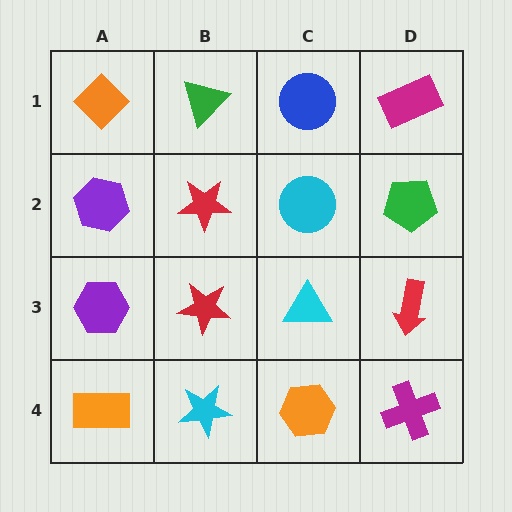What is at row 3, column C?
A cyan triangle.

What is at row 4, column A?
An orange rectangle.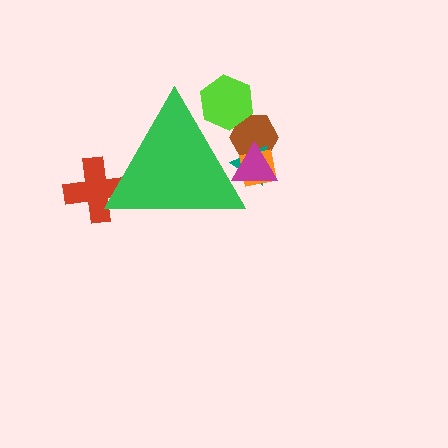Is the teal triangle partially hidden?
Yes, the teal triangle is partially hidden behind the green triangle.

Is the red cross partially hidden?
Yes, the red cross is partially hidden behind the green triangle.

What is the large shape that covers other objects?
A green triangle.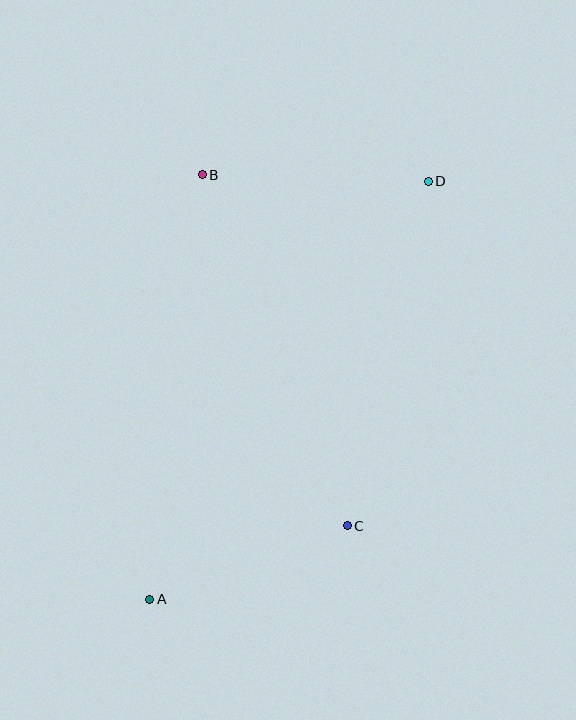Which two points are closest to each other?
Points A and C are closest to each other.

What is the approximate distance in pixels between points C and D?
The distance between C and D is approximately 354 pixels.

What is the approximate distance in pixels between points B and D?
The distance between B and D is approximately 226 pixels.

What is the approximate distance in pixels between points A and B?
The distance between A and B is approximately 428 pixels.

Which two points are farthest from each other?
Points A and D are farthest from each other.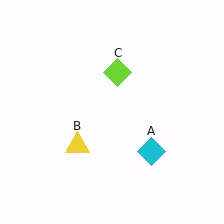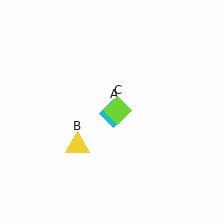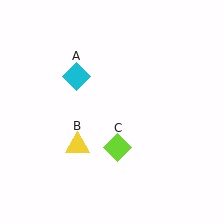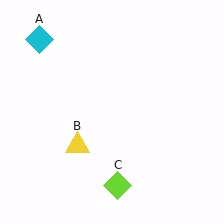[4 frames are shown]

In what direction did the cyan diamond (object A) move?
The cyan diamond (object A) moved up and to the left.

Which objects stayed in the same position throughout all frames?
Yellow triangle (object B) remained stationary.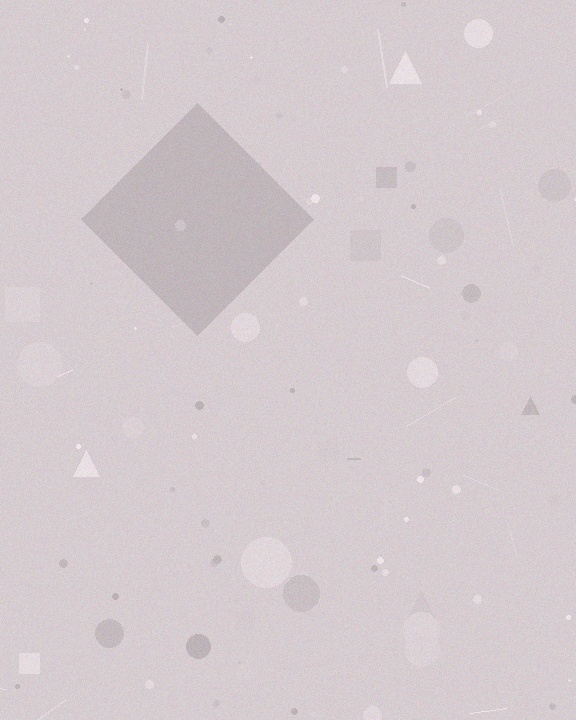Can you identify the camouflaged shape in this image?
The camouflaged shape is a diamond.